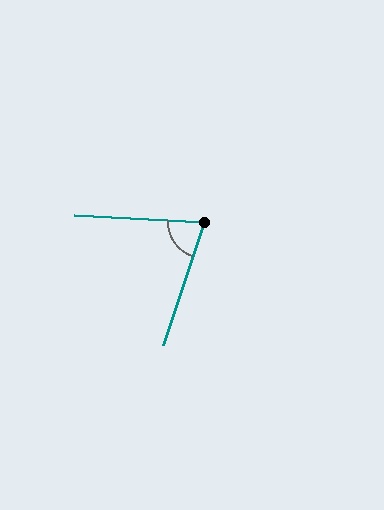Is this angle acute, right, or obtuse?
It is acute.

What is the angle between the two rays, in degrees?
Approximately 75 degrees.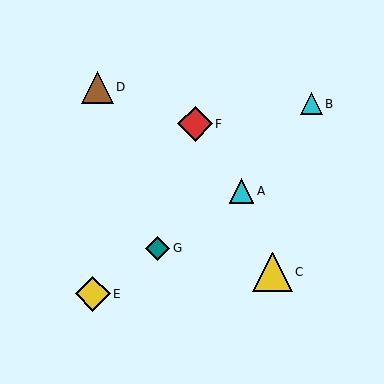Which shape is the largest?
The yellow triangle (labeled C) is the largest.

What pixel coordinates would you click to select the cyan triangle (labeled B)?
Click at (311, 104) to select the cyan triangle B.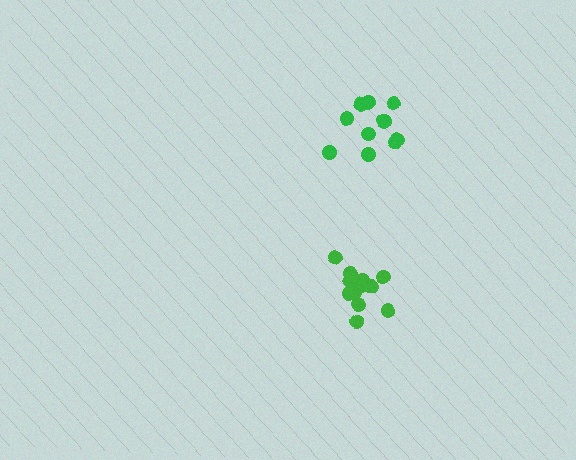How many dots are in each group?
Group 1: 15 dots, Group 2: 11 dots (26 total).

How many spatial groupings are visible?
There are 2 spatial groupings.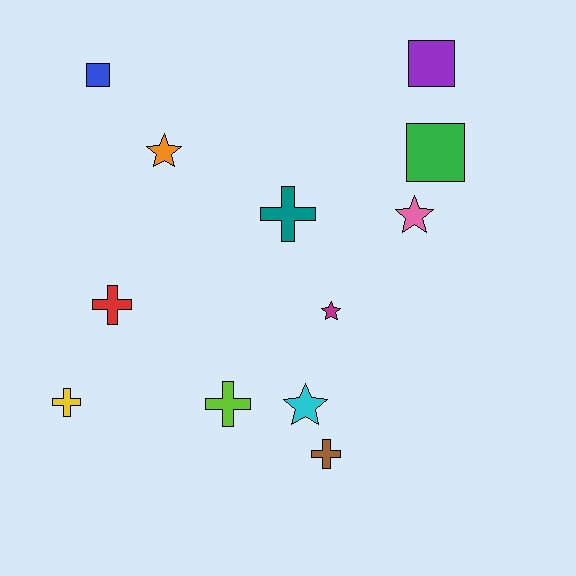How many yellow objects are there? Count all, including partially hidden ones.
There is 1 yellow object.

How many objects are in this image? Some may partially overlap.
There are 12 objects.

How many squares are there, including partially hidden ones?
There are 3 squares.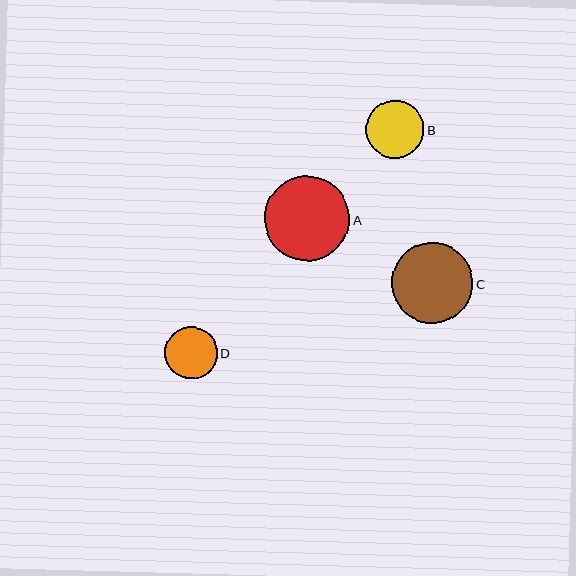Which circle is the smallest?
Circle D is the smallest with a size of approximately 52 pixels.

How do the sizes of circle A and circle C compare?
Circle A and circle C are approximately the same size.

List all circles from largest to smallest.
From largest to smallest: A, C, B, D.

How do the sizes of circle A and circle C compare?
Circle A and circle C are approximately the same size.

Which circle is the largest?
Circle A is the largest with a size of approximately 85 pixels.